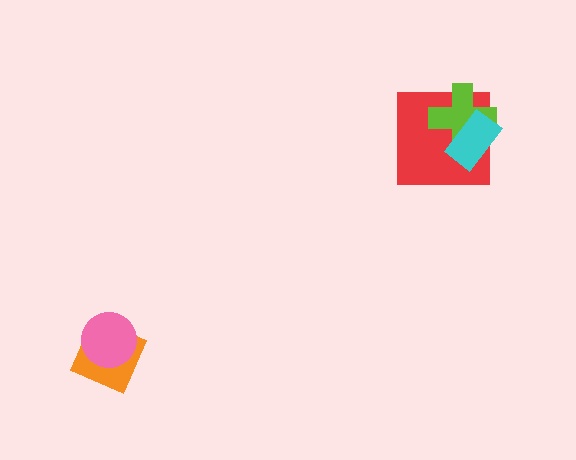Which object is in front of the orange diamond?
The pink circle is in front of the orange diamond.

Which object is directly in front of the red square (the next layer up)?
The lime cross is directly in front of the red square.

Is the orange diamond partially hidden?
Yes, it is partially covered by another shape.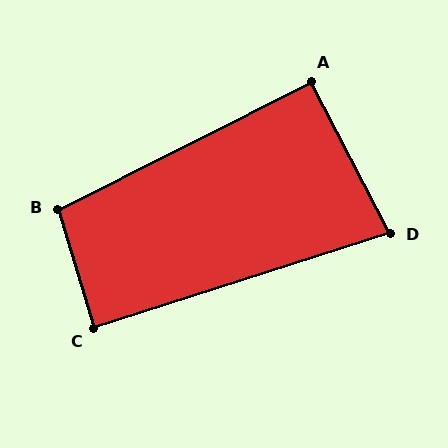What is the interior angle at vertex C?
Approximately 89 degrees (approximately right).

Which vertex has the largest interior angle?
B, at approximately 100 degrees.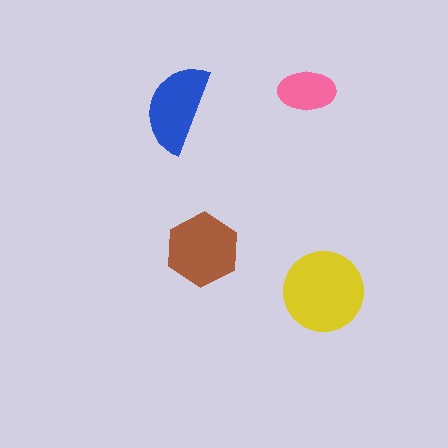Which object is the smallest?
The pink ellipse.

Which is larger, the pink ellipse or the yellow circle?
The yellow circle.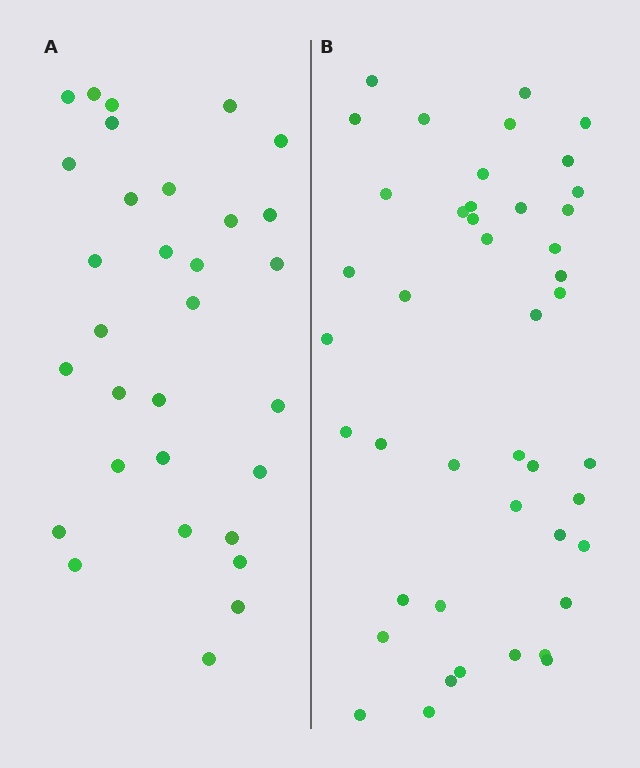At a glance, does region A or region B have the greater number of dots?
Region B (the right region) has more dots.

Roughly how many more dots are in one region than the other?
Region B has approximately 15 more dots than region A.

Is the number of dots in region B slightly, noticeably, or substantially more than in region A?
Region B has noticeably more, but not dramatically so. The ratio is roughly 1.4 to 1.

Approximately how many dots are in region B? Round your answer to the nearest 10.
About 40 dots. (The exact count is 44, which rounds to 40.)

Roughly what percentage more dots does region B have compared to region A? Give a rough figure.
About 40% more.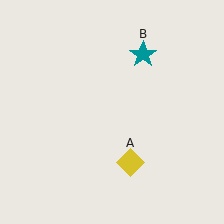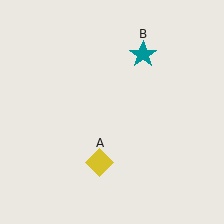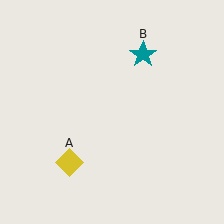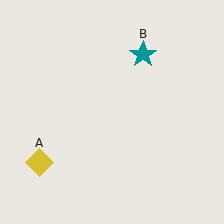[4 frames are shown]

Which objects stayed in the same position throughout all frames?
Teal star (object B) remained stationary.